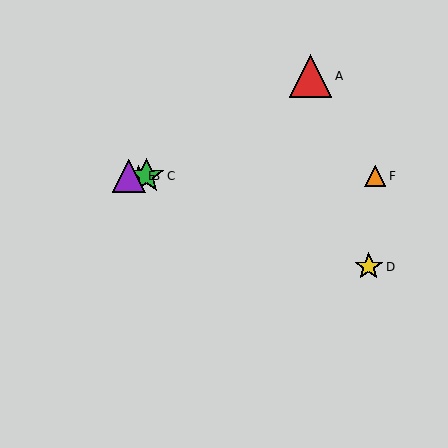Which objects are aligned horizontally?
Objects B, C, E, F are aligned horizontally.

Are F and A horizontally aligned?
No, F is at y≈176 and A is at y≈76.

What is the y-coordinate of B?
Object B is at y≈176.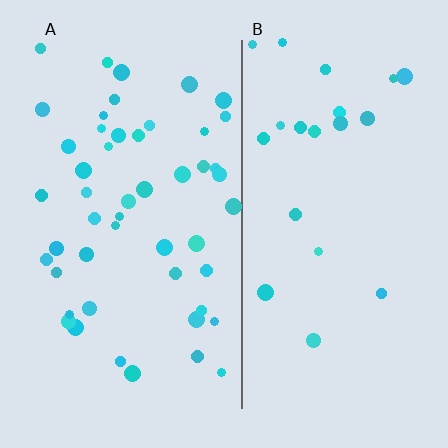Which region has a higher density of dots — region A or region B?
A (the left).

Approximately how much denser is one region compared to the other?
Approximately 2.4× — region A over region B.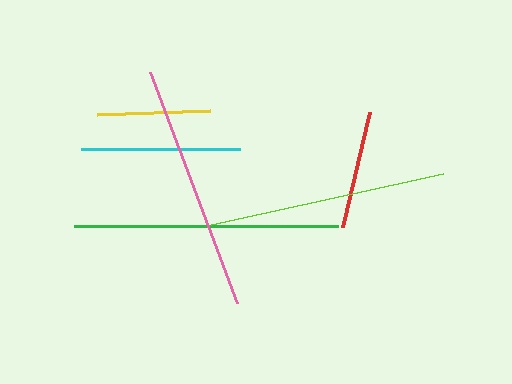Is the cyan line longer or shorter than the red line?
The cyan line is longer than the red line.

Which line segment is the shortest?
The yellow line is the shortest at approximately 113 pixels.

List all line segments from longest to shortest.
From longest to shortest: green, pink, lime, cyan, red, yellow.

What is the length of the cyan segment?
The cyan segment is approximately 160 pixels long.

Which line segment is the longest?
The green line is the longest at approximately 264 pixels.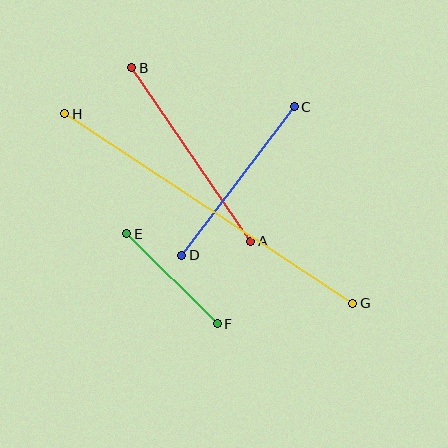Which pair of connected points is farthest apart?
Points G and H are farthest apart.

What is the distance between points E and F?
The distance is approximately 128 pixels.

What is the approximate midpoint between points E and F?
The midpoint is at approximately (172, 279) pixels.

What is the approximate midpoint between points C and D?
The midpoint is at approximately (238, 181) pixels.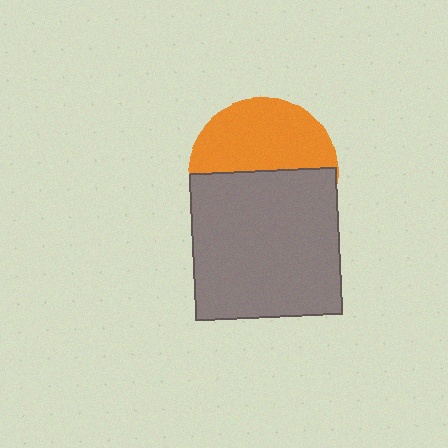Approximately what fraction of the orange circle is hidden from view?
Roughly 52% of the orange circle is hidden behind the gray square.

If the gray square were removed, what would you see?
You would see the complete orange circle.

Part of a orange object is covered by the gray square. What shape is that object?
It is a circle.